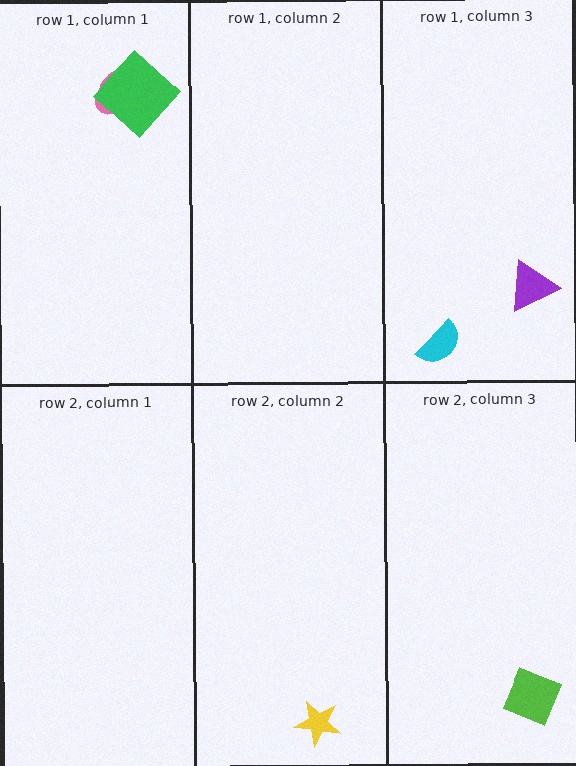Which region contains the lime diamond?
The row 2, column 3 region.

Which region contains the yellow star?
The row 2, column 2 region.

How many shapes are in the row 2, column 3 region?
1.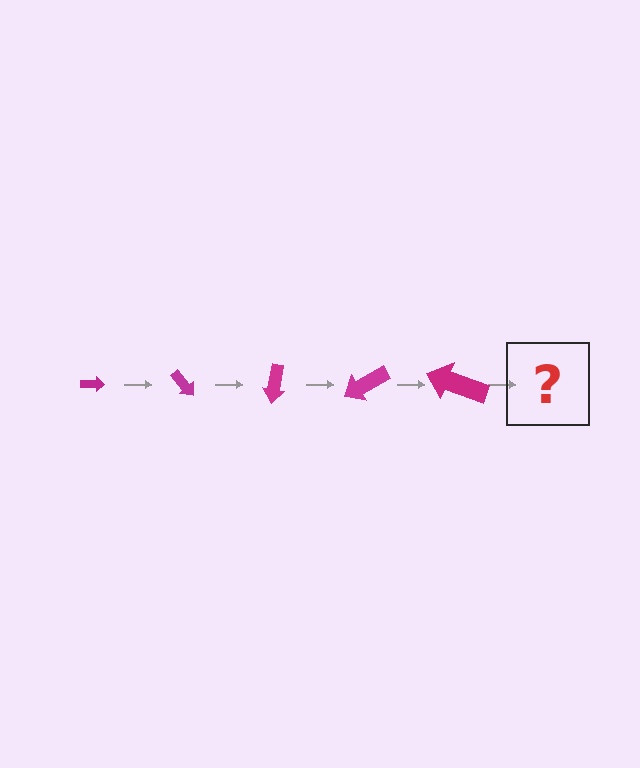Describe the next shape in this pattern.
It should be an arrow, larger than the previous one and rotated 250 degrees from the start.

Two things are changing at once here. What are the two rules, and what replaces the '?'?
The two rules are that the arrow grows larger each step and it rotates 50 degrees each step. The '?' should be an arrow, larger than the previous one and rotated 250 degrees from the start.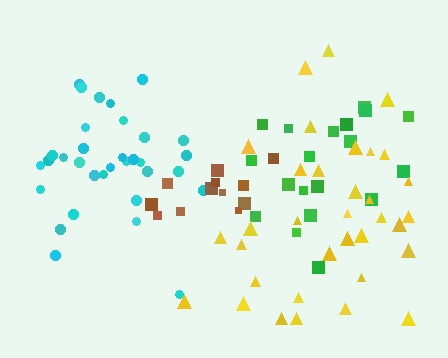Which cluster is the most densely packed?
Cyan.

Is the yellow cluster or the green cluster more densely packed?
Yellow.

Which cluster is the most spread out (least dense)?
Green.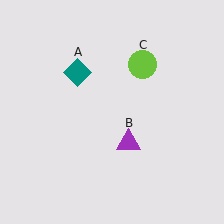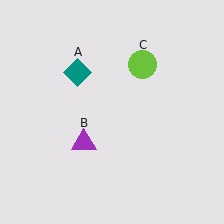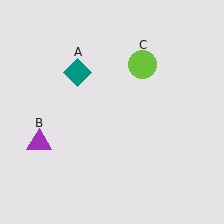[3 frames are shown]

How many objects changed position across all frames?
1 object changed position: purple triangle (object B).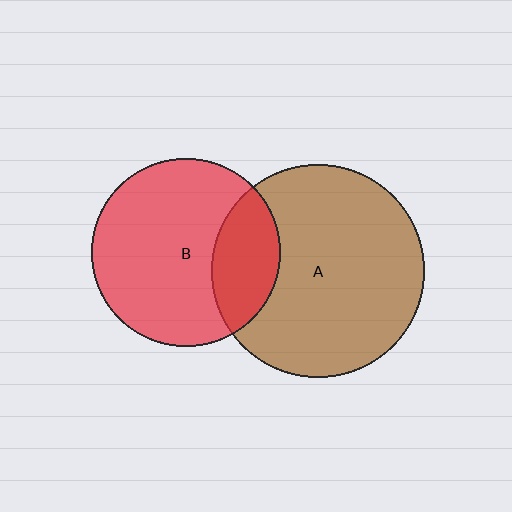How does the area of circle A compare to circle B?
Approximately 1.3 times.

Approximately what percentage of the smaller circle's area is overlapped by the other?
Approximately 25%.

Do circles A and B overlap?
Yes.